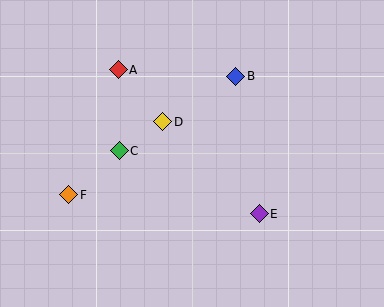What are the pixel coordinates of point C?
Point C is at (119, 151).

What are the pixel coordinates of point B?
Point B is at (236, 76).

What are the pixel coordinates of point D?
Point D is at (163, 122).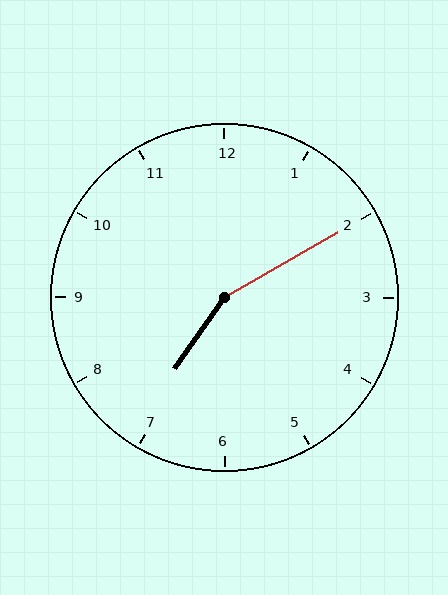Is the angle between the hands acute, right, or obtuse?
It is obtuse.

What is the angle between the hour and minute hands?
Approximately 155 degrees.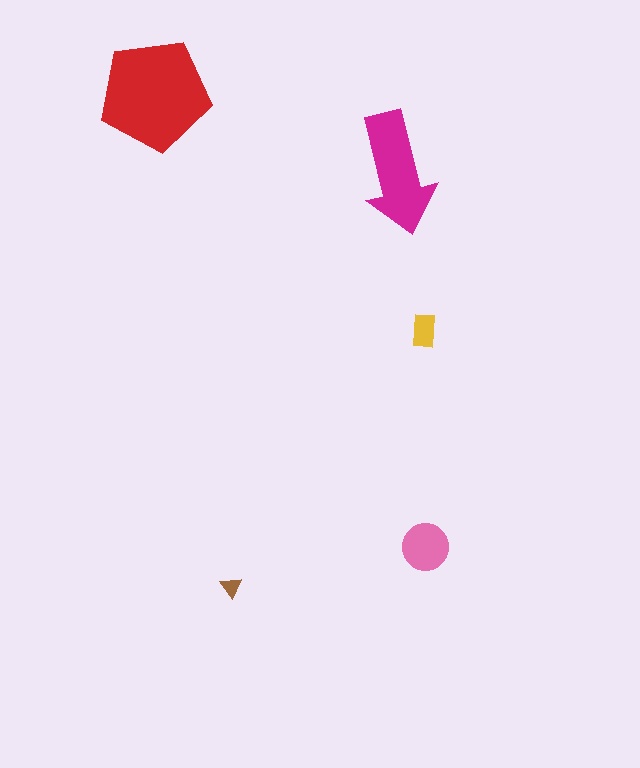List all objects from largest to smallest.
The red pentagon, the magenta arrow, the pink circle, the yellow rectangle, the brown triangle.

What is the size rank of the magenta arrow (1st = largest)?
2nd.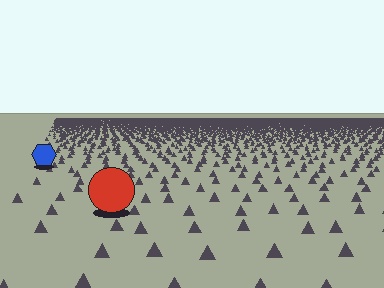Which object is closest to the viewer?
The red circle is closest. The texture marks near it are larger and more spread out.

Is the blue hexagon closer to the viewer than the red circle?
No. The red circle is closer — you can tell from the texture gradient: the ground texture is coarser near it.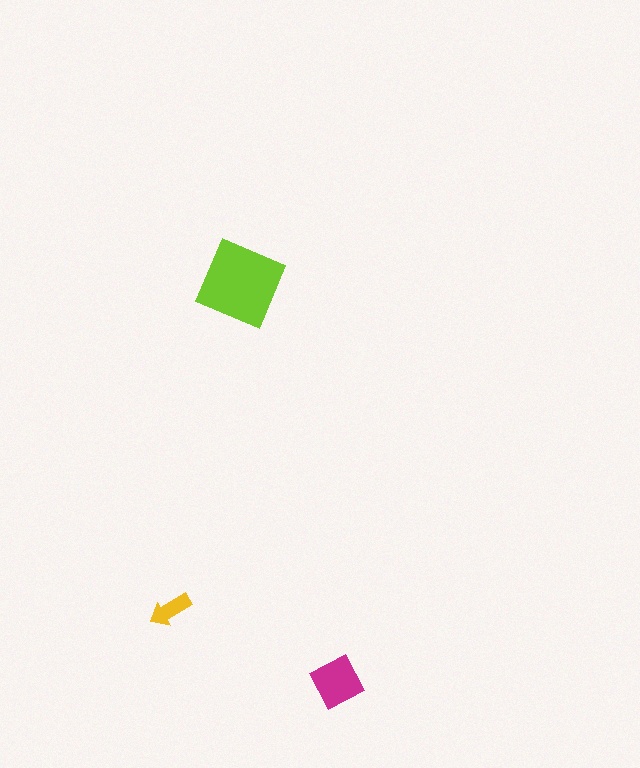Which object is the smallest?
The yellow arrow.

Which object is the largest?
The lime diamond.